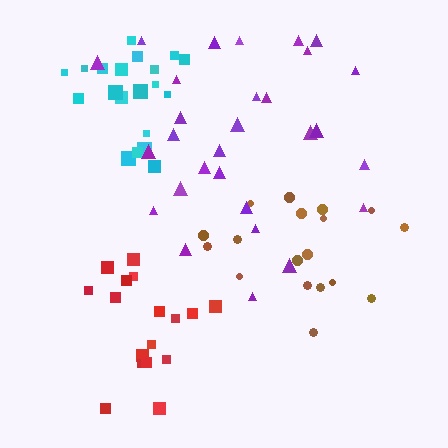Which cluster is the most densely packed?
Cyan.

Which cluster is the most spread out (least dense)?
Purple.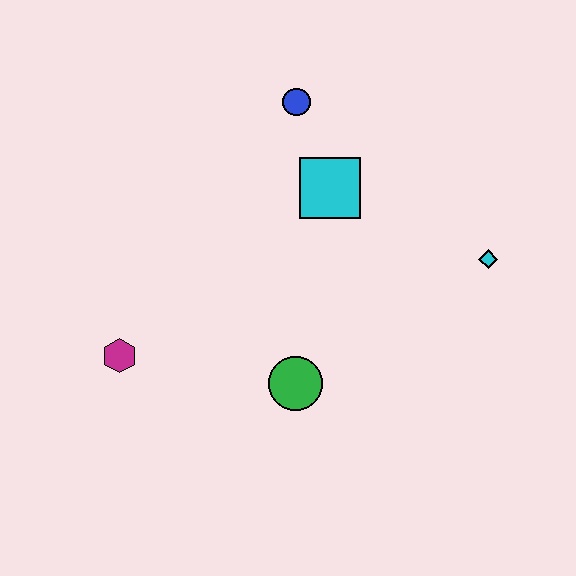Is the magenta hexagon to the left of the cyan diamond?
Yes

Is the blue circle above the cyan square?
Yes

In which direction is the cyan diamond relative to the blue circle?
The cyan diamond is to the right of the blue circle.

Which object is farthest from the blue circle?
The magenta hexagon is farthest from the blue circle.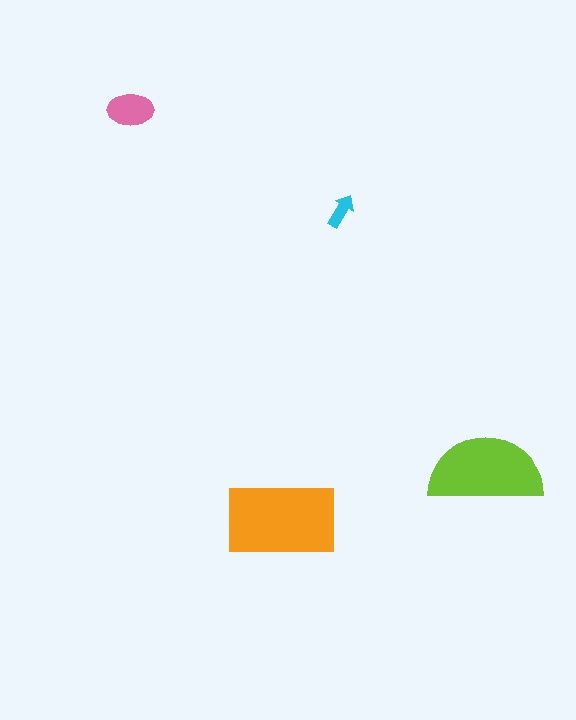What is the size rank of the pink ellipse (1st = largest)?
3rd.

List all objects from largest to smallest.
The orange rectangle, the lime semicircle, the pink ellipse, the cyan arrow.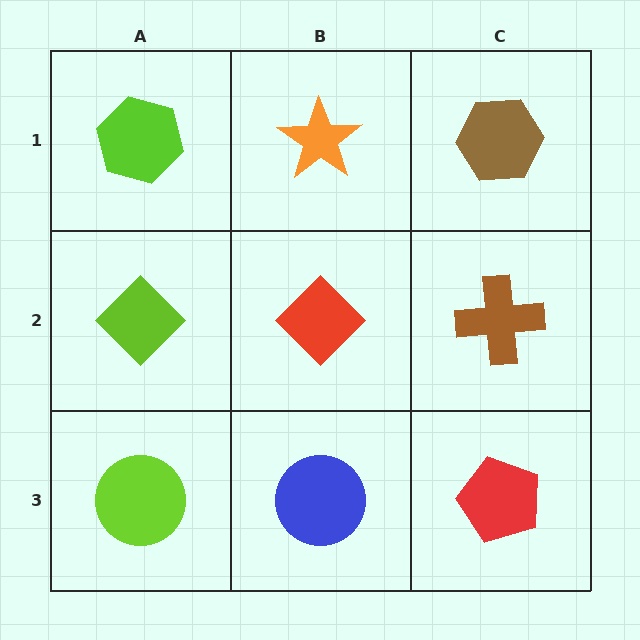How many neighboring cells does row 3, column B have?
3.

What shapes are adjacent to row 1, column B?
A red diamond (row 2, column B), a lime hexagon (row 1, column A), a brown hexagon (row 1, column C).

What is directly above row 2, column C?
A brown hexagon.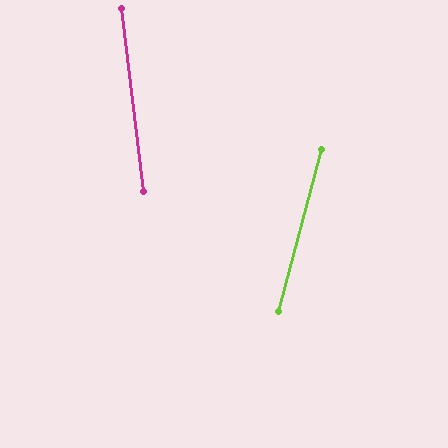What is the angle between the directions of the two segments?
Approximately 22 degrees.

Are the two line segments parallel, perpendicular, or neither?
Neither parallel nor perpendicular — they differ by about 22°.